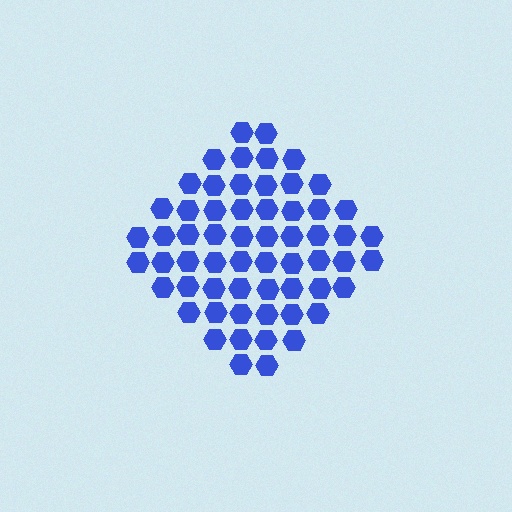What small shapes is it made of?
It is made of small hexagons.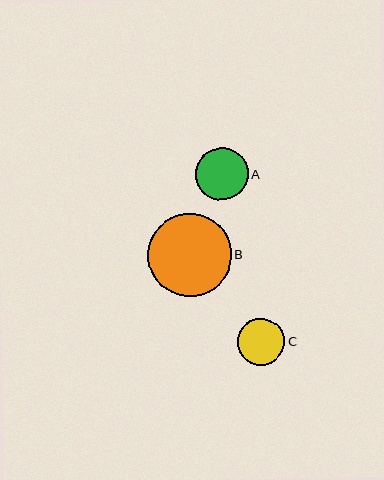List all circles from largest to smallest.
From largest to smallest: B, A, C.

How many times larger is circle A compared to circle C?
Circle A is approximately 1.1 times the size of circle C.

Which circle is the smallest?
Circle C is the smallest with a size of approximately 47 pixels.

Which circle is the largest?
Circle B is the largest with a size of approximately 83 pixels.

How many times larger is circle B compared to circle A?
Circle B is approximately 1.6 times the size of circle A.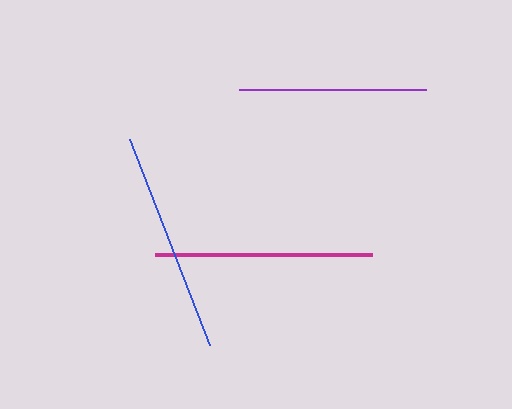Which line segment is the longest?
The blue line is the longest at approximately 221 pixels.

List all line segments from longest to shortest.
From longest to shortest: blue, magenta, purple.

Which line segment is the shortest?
The purple line is the shortest at approximately 188 pixels.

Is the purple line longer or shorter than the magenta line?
The magenta line is longer than the purple line.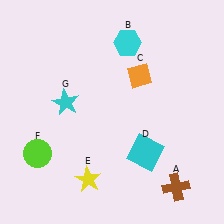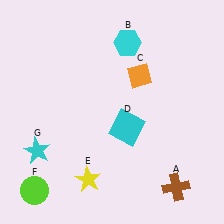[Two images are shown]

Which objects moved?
The objects that moved are: the cyan square (D), the lime circle (F), the cyan star (G).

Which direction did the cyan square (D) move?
The cyan square (D) moved up.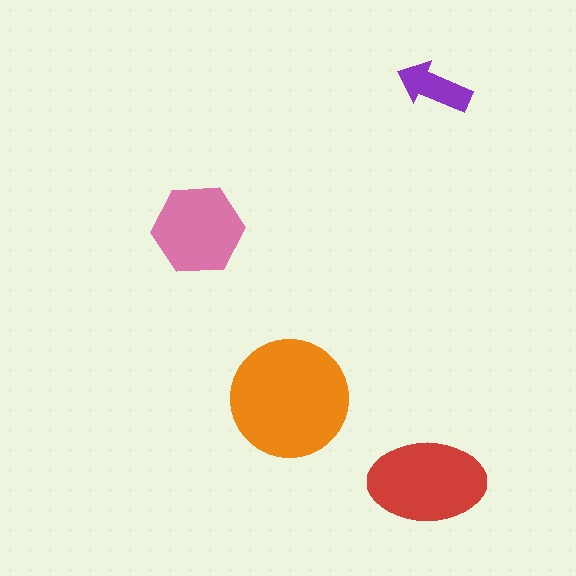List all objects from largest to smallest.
The orange circle, the red ellipse, the pink hexagon, the purple arrow.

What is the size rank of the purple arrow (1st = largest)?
4th.